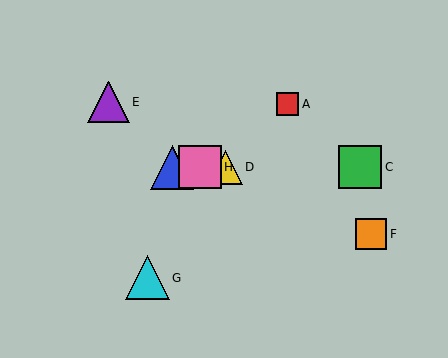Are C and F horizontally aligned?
No, C is at y≈167 and F is at y≈234.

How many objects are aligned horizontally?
4 objects (B, C, D, H) are aligned horizontally.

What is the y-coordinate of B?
Object B is at y≈167.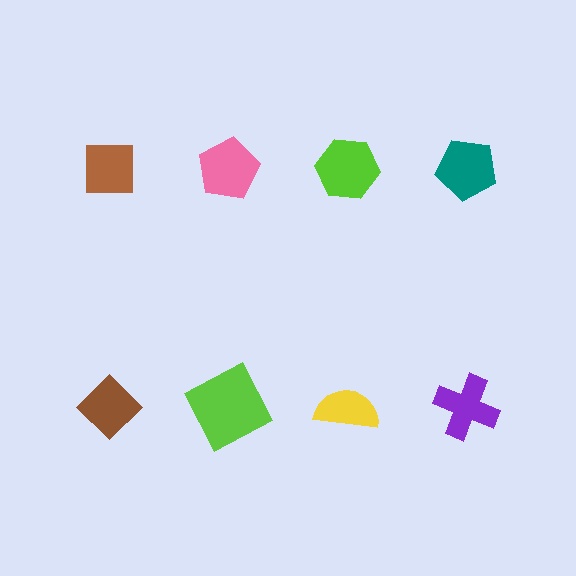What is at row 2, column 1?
A brown diamond.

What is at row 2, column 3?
A yellow semicircle.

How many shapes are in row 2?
4 shapes.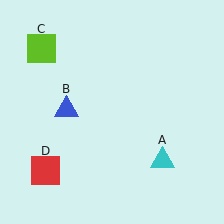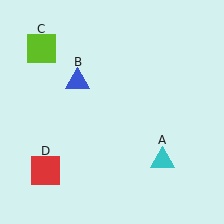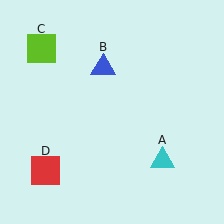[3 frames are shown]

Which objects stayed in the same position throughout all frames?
Cyan triangle (object A) and lime square (object C) and red square (object D) remained stationary.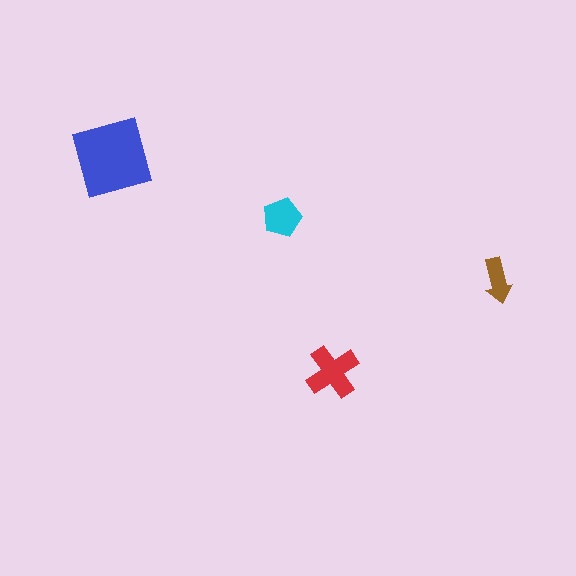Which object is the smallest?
The brown arrow.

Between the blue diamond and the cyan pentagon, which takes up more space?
The blue diamond.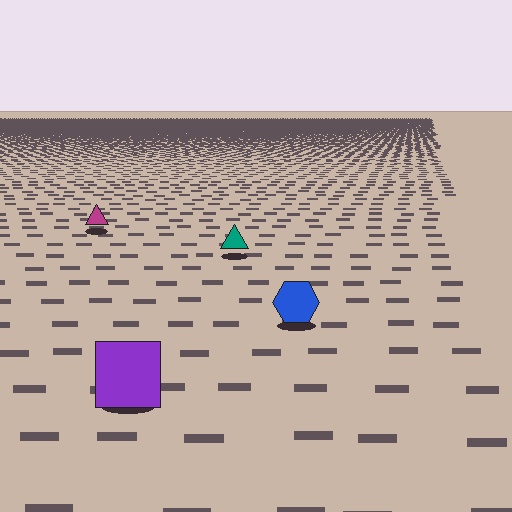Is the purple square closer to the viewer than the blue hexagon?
Yes. The purple square is closer — you can tell from the texture gradient: the ground texture is coarser near it.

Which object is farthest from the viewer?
The magenta triangle is farthest from the viewer. It appears smaller and the ground texture around it is denser.